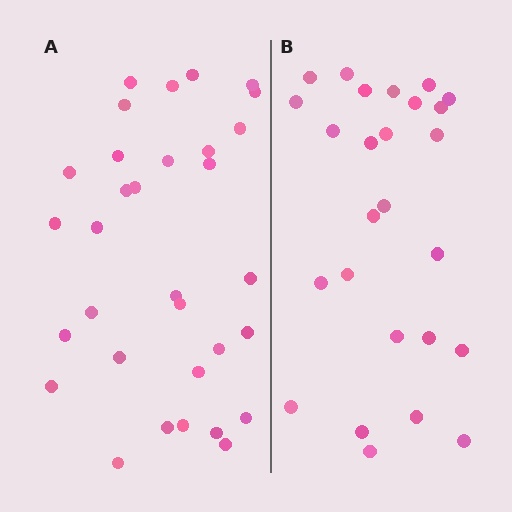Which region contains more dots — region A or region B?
Region A (the left region) has more dots.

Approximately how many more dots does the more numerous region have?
Region A has about 6 more dots than region B.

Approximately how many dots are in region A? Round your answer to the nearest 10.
About 30 dots. (The exact count is 32, which rounds to 30.)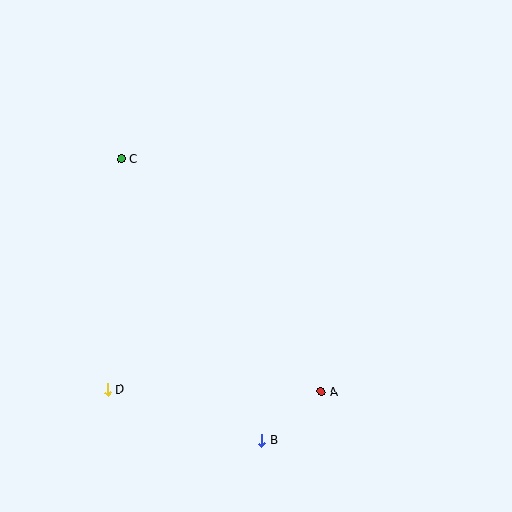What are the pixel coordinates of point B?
Point B is at (262, 440).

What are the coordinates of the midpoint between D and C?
The midpoint between D and C is at (114, 274).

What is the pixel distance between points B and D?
The distance between B and D is 162 pixels.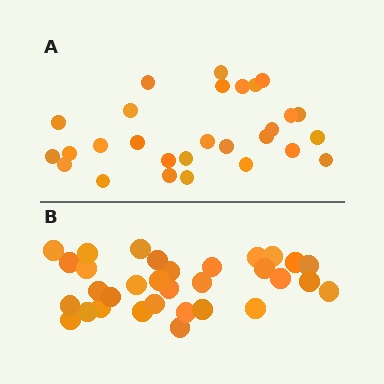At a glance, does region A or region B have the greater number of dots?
Region B (the bottom region) has more dots.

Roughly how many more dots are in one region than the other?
Region B has about 4 more dots than region A.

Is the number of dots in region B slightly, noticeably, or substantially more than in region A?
Region B has only slightly more — the two regions are fairly close. The ratio is roughly 1.1 to 1.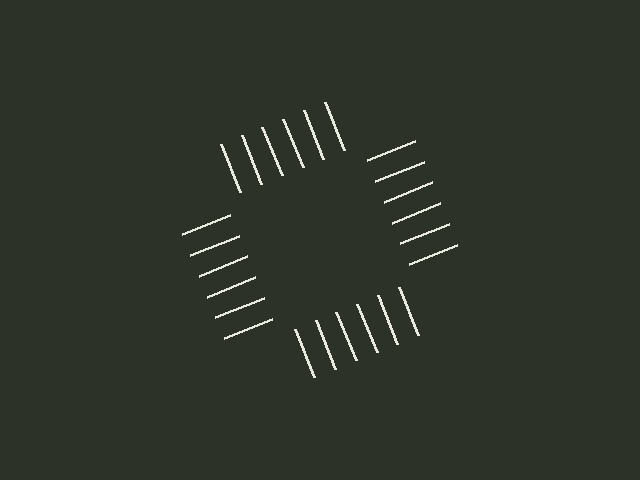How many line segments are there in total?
24 — 6 along each of the 4 edges.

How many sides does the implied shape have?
4 sides — the line-ends trace a square.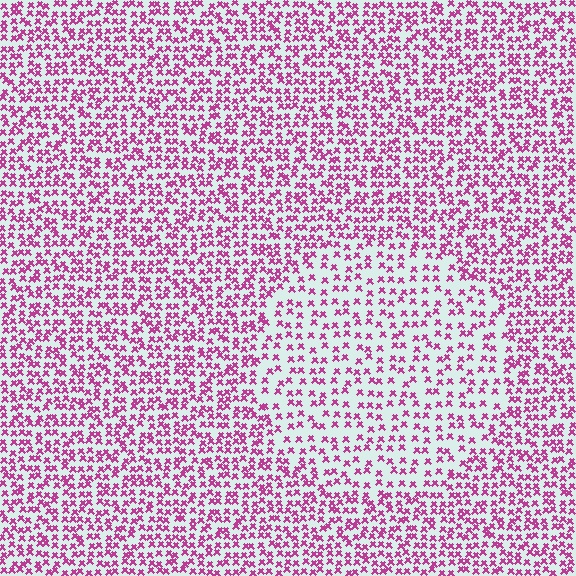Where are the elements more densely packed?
The elements are more densely packed outside the circle boundary.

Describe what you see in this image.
The image contains small magenta elements arranged at two different densities. A circle-shaped region is visible where the elements are less densely packed than the surrounding area.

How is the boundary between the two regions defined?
The boundary is defined by a change in element density (approximately 1.8x ratio). All elements are the same color, size, and shape.